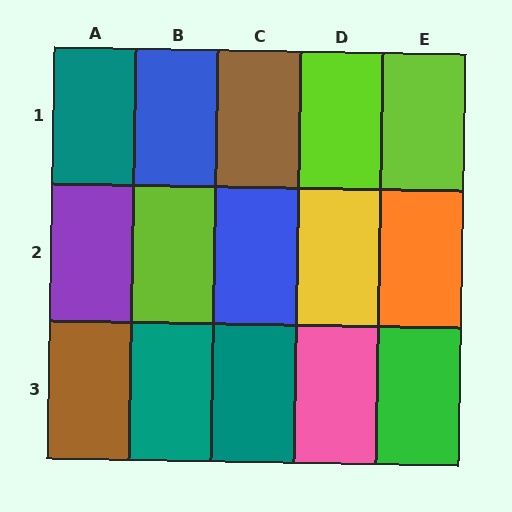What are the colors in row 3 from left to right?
Brown, teal, teal, pink, green.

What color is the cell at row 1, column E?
Lime.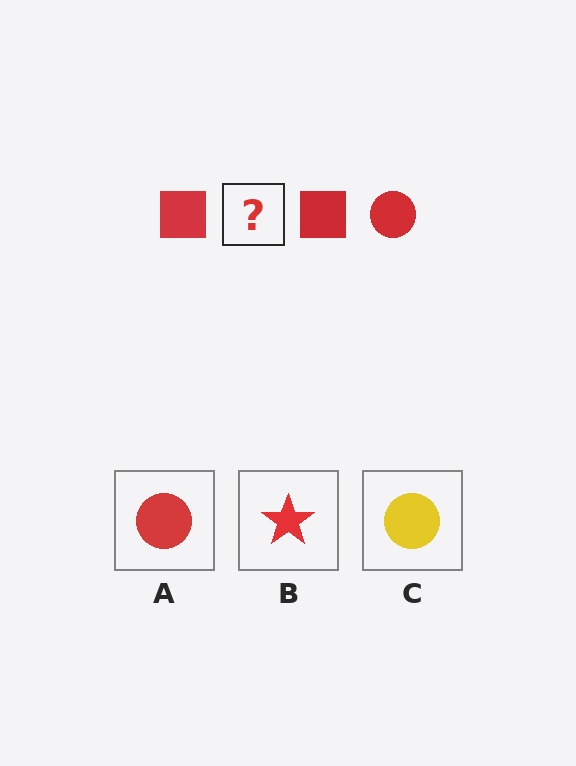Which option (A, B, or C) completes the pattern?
A.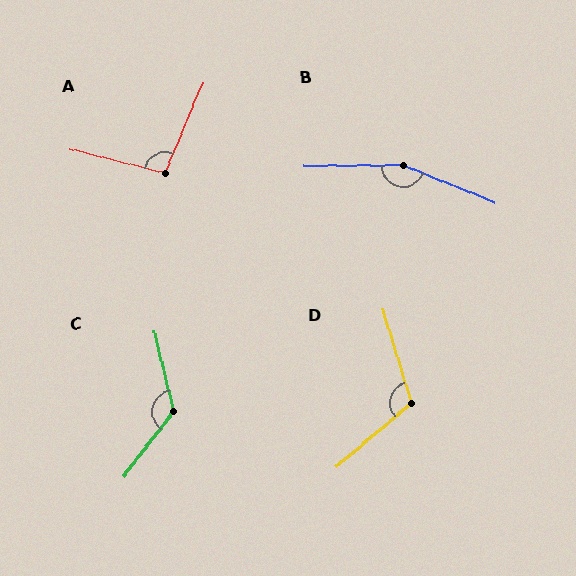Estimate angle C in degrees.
Approximately 129 degrees.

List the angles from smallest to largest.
A (98°), D (113°), C (129°), B (158°).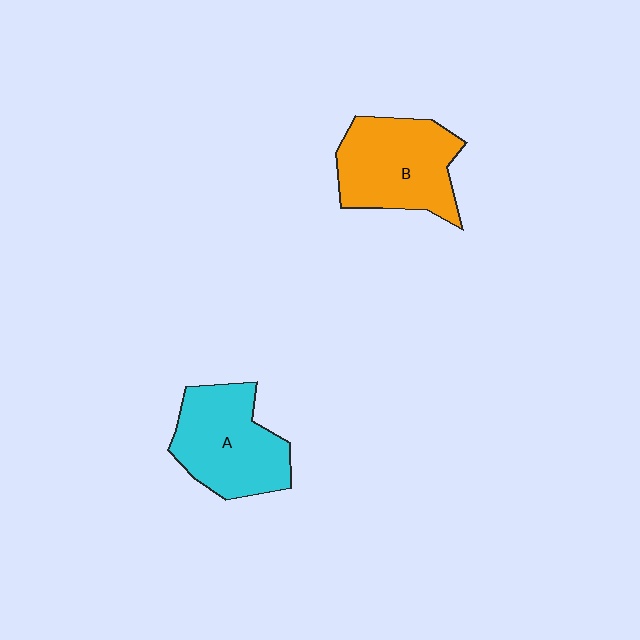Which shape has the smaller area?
Shape A (cyan).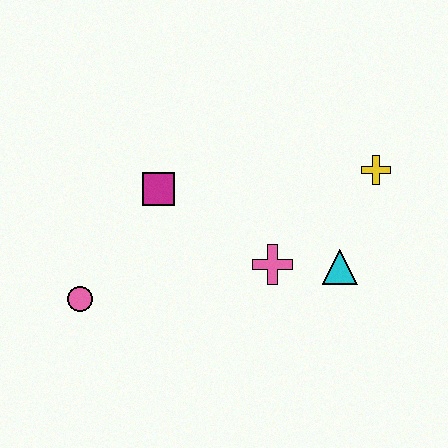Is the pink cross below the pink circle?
No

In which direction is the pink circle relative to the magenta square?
The pink circle is below the magenta square.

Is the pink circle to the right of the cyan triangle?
No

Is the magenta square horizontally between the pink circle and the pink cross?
Yes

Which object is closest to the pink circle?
The magenta square is closest to the pink circle.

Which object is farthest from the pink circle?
The yellow cross is farthest from the pink circle.